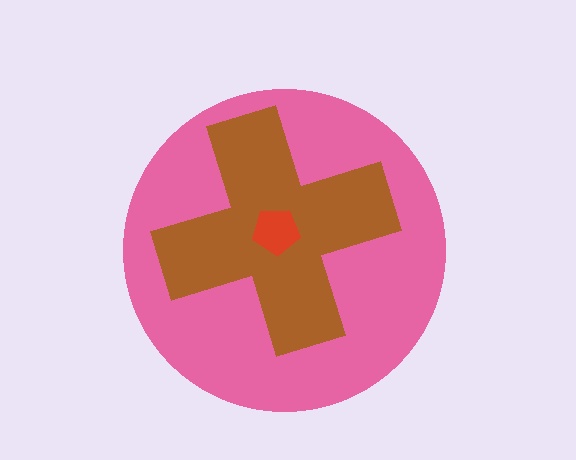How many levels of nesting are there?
3.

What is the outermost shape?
The pink circle.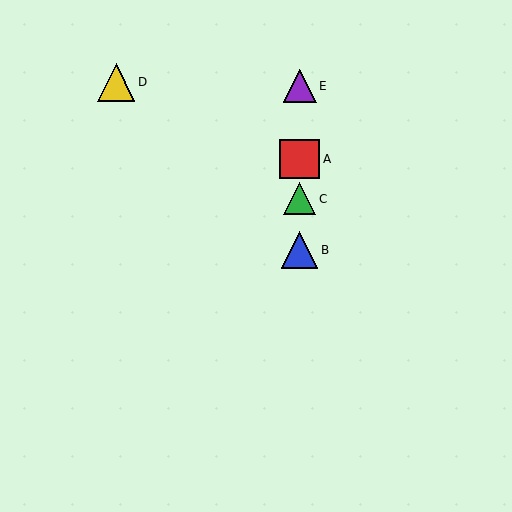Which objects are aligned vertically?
Objects A, B, C, E are aligned vertically.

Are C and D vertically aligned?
No, C is at x≈300 and D is at x≈116.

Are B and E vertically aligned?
Yes, both are at x≈300.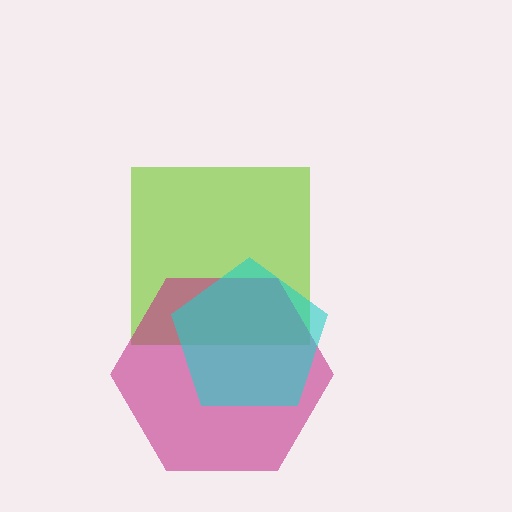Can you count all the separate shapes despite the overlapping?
Yes, there are 3 separate shapes.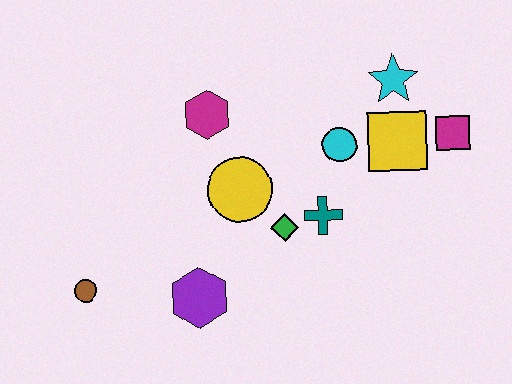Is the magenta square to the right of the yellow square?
Yes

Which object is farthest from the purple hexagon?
The magenta square is farthest from the purple hexagon.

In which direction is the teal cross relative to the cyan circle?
The teal cross is below the cyan circle.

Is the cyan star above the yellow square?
Yes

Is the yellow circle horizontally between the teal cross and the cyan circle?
No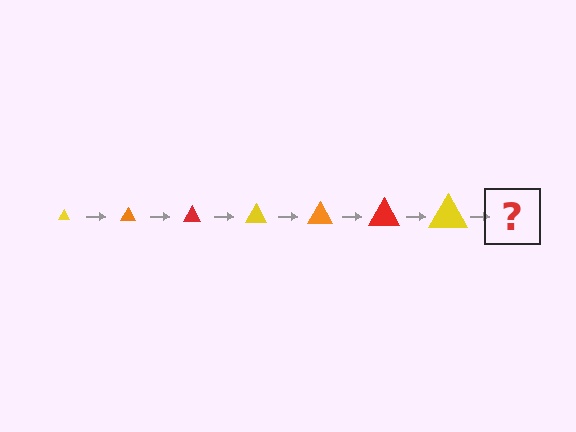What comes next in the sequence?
The next element should be an orange triangle, larger than the previous one.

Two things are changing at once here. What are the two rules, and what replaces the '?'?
The two rules are that the triangle grows larger each step and the color cycles through yellow, orange, and red. The '?' should be an orange triangle, larger than the previous one.